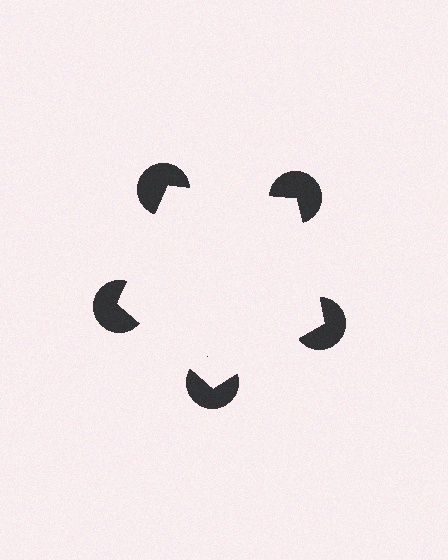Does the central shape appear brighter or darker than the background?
It typically appears slightly brighter than the background, even though no actual brightness change is drawn.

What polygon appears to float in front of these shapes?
An illusory pentagon — its edges are inferred from the aligned wedge cuts in the pac-man discs, not physically drawn.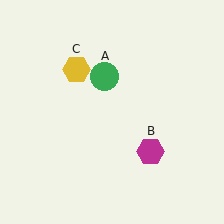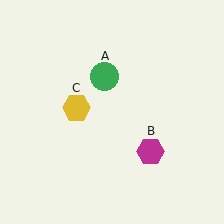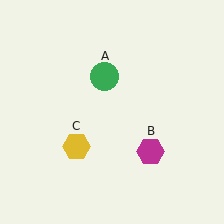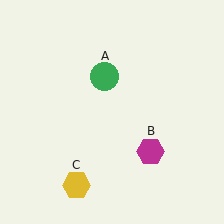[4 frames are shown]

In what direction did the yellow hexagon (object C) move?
The yellow hexagon (object C) moved down.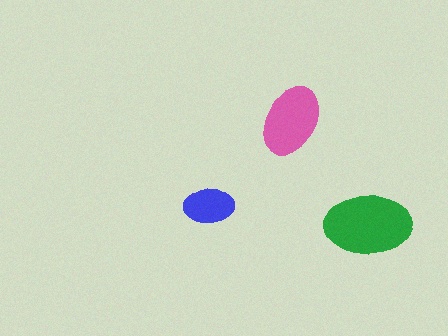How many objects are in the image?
There are 3 objects in the image.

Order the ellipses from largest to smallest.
the green one, the pink one, the blue one.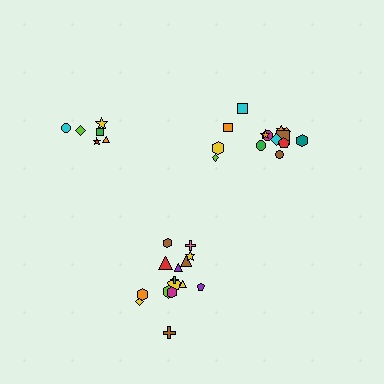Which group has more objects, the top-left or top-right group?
The top-right group.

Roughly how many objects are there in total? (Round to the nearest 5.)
Roughly 35 objects in total.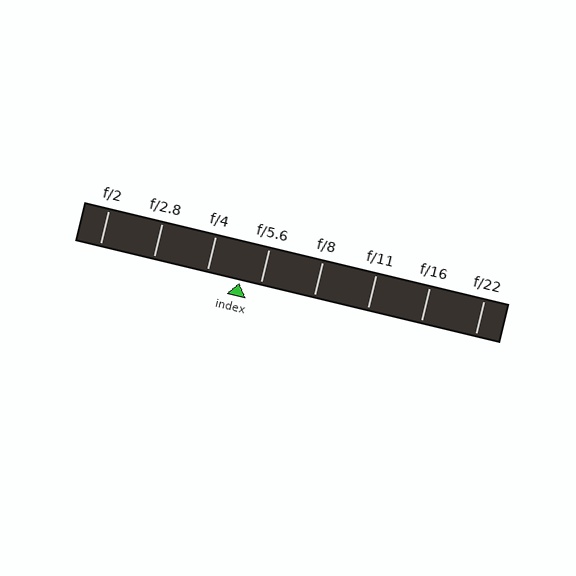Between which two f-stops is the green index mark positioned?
The index mark is between f/4 and f/5.6.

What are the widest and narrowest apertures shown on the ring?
The widest aperture shown is f/2 and the narrowest is f/22.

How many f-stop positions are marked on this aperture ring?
There are 8 f-stop positions marked.